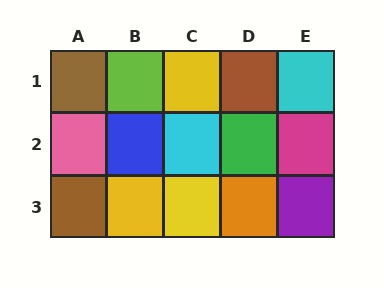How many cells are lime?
1 cell is lime.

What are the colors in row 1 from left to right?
Brown, lime, yellow, brown, cyan.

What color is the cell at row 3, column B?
Yellow.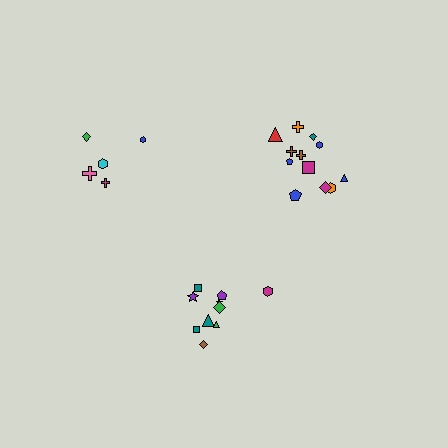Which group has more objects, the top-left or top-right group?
The top-right group.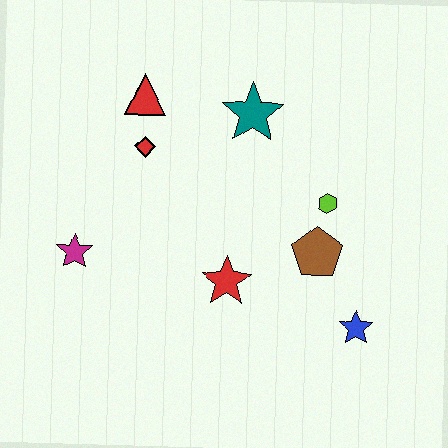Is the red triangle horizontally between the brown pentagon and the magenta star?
Yes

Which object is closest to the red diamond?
The red triangle is closest to the red diamond.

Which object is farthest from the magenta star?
The blue star is farthest from the magenta star.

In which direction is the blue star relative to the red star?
The blue star is to the right of the red star.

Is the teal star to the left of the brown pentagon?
Yes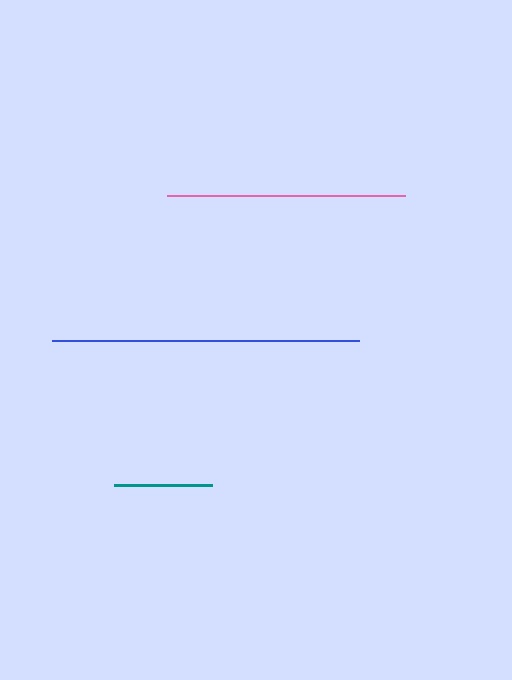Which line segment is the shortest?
The teal line is the shortest at approximately 99 pixels.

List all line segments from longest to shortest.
From longest to shortest: blue, pink, teal.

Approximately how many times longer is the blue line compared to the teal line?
The blue line is approximately 3.1 times the length of the teal line.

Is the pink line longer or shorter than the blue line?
The blue line is longer than the pink line.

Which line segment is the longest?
The blue line is the longest at approximately 307 pixels.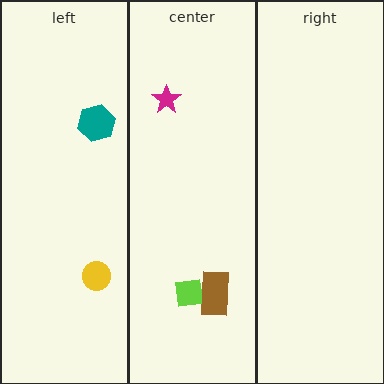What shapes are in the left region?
The yellow circle, the teal hexagon.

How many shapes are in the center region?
3.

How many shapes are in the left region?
2.